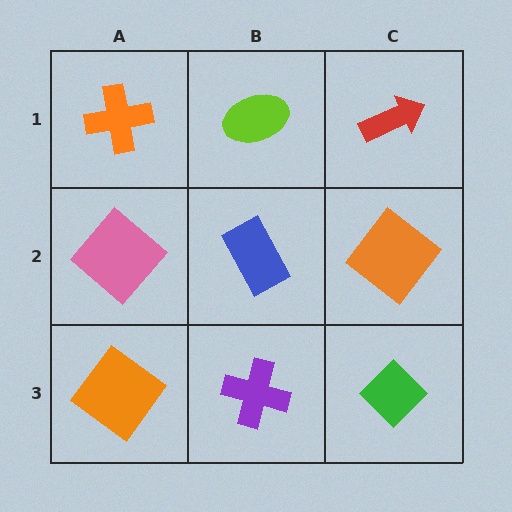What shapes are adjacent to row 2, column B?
A lime ellipse (row 1, column B), a purple cross (row 3, column B), a pink diamond (row 2, column A), an orange diamond (row 2, column C).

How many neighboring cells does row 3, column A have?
2.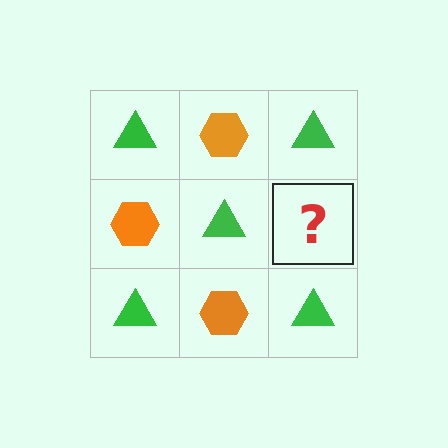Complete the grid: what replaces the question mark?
The question mark should be replaced with an orange hexagon.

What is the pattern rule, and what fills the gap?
The rule is that it alternates green triangle and orange hexagon in a checkerboard pattern. The gap should be filled with an orange hexagon.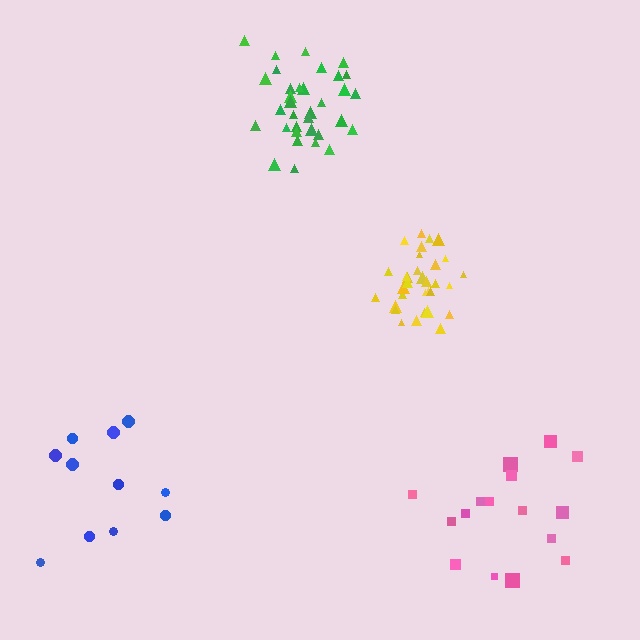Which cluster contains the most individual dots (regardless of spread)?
Green (34).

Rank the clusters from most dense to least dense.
yellow, green, pink, blue.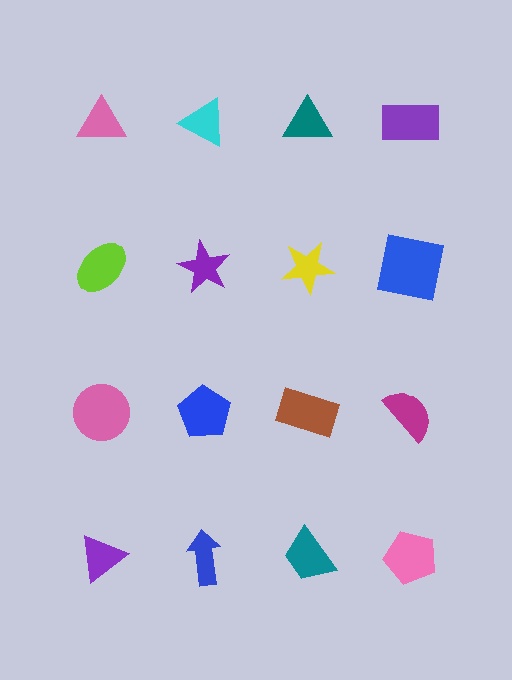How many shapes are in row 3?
4 shapes.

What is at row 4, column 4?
A pink pentagon.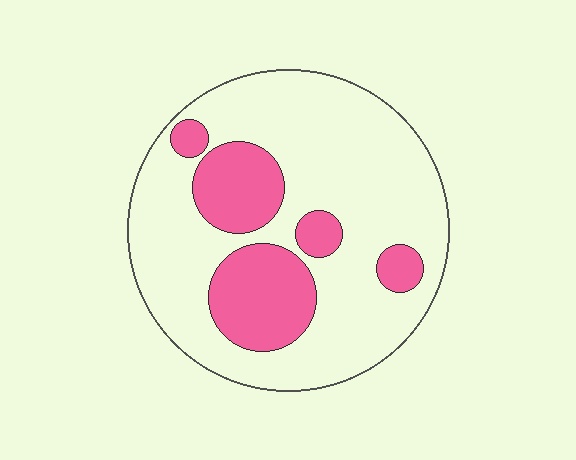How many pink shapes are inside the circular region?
5.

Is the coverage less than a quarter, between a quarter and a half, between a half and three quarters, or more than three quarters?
Between a quarter and a half.